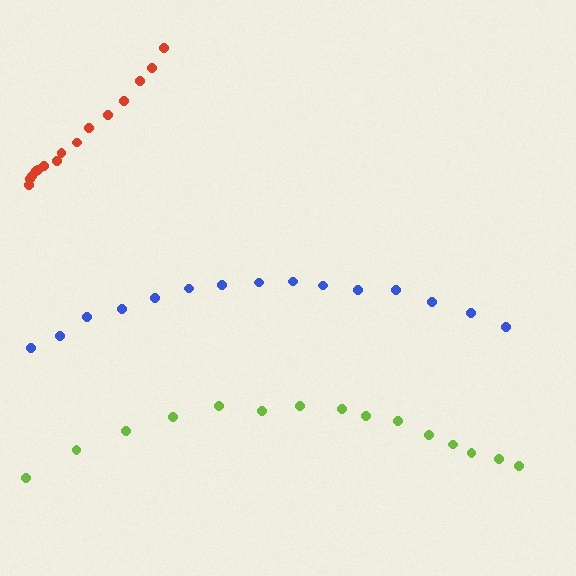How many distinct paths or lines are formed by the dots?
There are 3 distinct paths.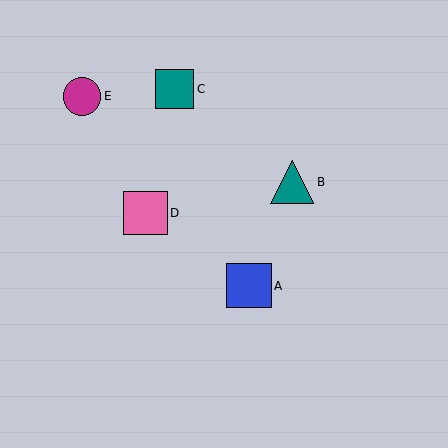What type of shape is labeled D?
Shape D is a pink square.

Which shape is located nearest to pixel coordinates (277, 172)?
The teal triangle (labeled B) at (292, 182) is nearest to that location.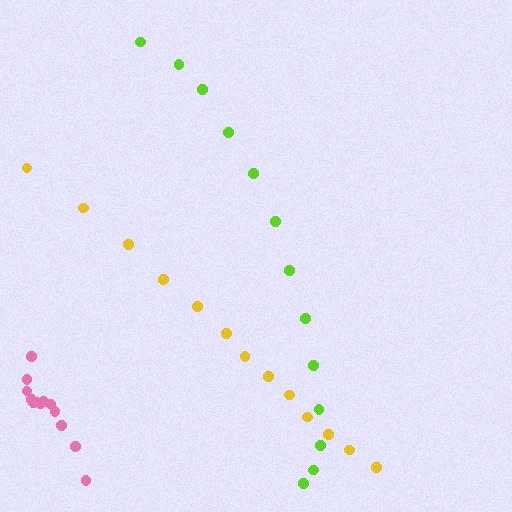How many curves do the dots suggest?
There are 3 distinct paths.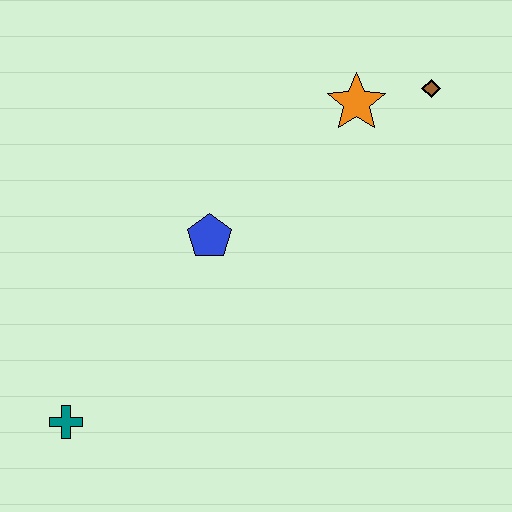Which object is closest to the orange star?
The brown diamond is closest to the orange star.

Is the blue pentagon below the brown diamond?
Yes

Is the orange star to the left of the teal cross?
No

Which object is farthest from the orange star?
The teal cross is farthest from the orange star.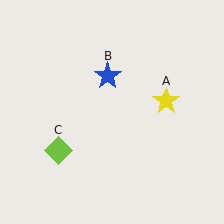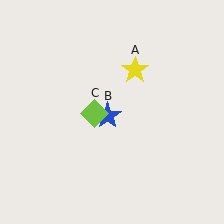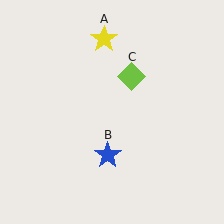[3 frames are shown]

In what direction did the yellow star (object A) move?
The yellow star (object A) moved up and to the left.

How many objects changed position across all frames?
3 objects changed position: yellow star (object A), blue star (object B), lime diamond (object C).